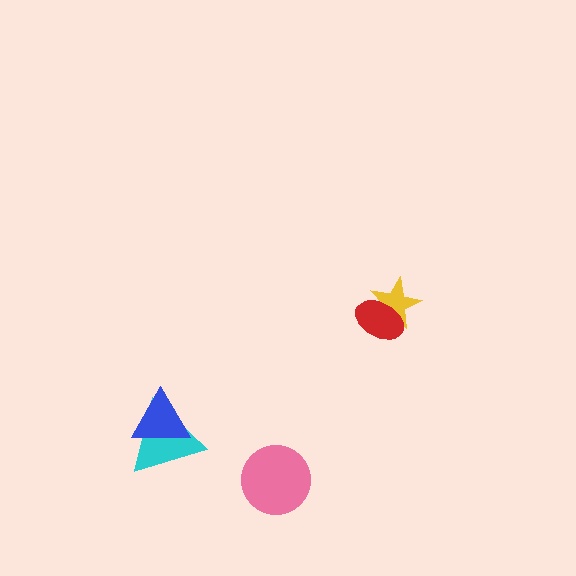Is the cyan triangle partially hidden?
Yes, it is partially covered by another shape.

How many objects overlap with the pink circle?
0 objects overlap with the pink circle.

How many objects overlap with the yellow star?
1 object overlaps with the yellow star.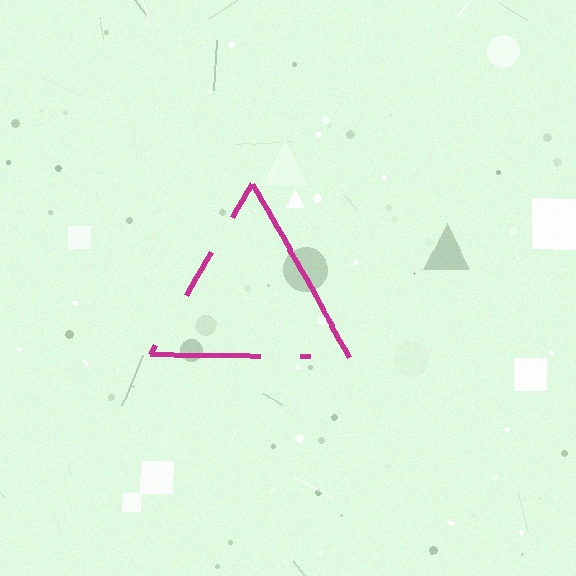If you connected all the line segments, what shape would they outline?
They would outline a triangle.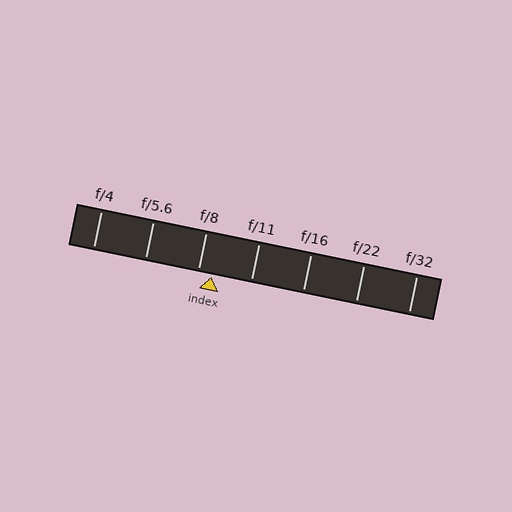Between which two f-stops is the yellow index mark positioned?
The index mark is between f/8 and f/11.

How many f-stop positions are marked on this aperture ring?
There are 7 f-stop positions marked.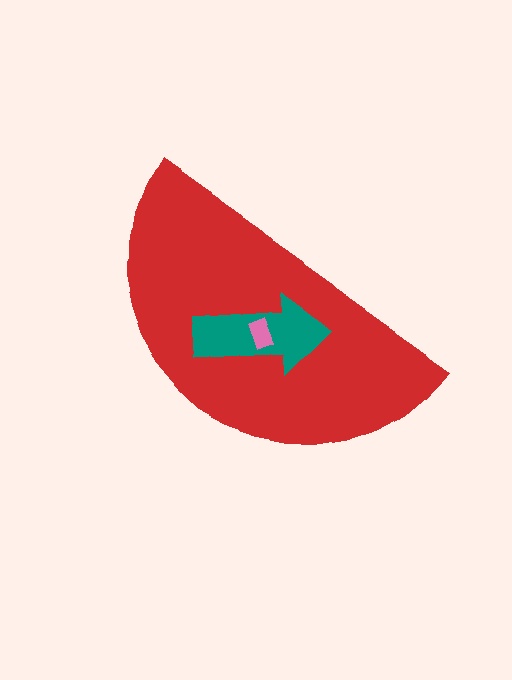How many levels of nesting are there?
3.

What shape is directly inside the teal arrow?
The pink rectangle.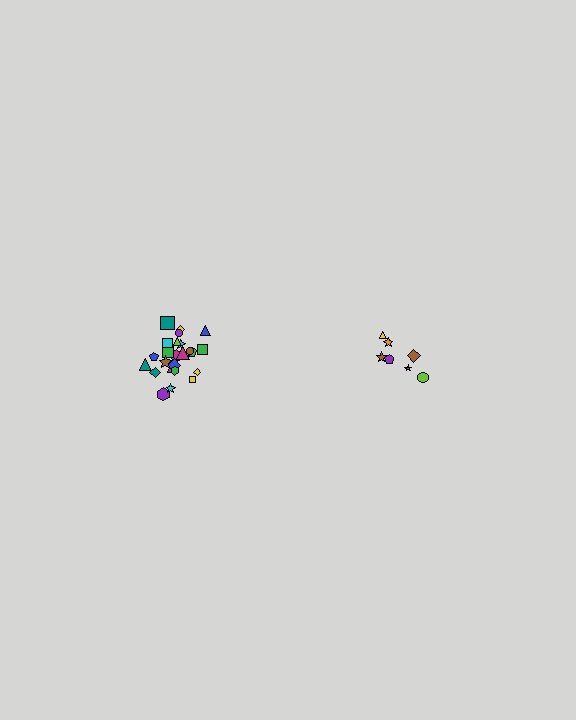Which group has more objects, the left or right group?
The left group.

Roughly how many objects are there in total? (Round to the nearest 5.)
Roughly 30 objects in total.